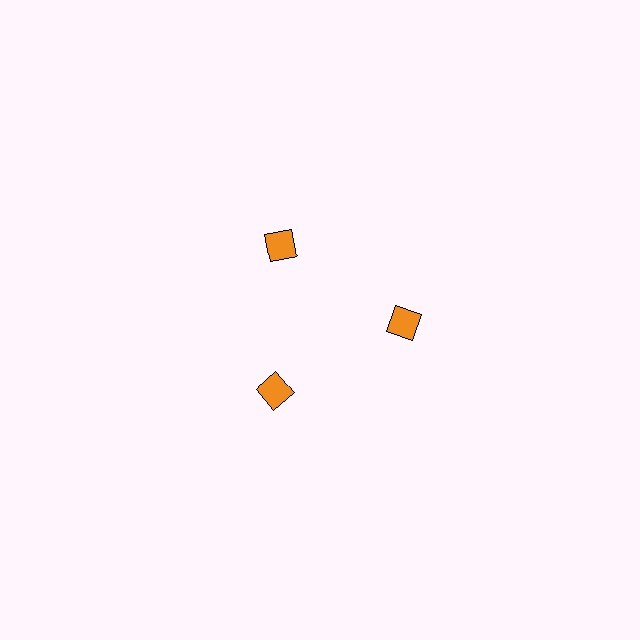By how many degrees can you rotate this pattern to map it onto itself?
The pattern maps onto itself every 120 degrees of rotation.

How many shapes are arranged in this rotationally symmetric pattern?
There are 3 shapes, arranged in 3 groups of 1.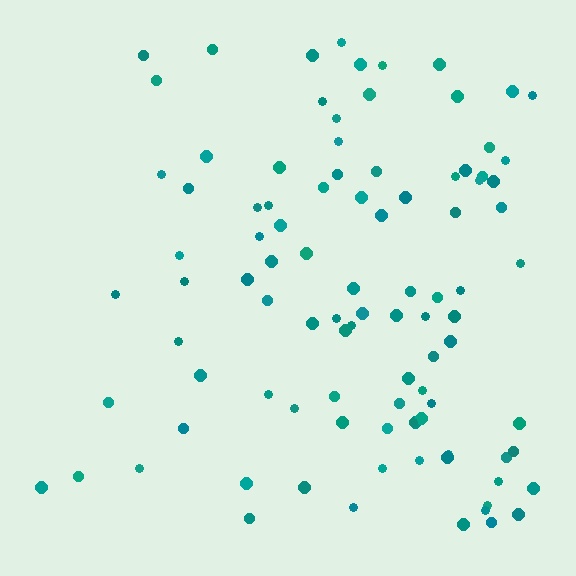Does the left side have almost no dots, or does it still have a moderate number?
Still a moderate number, just noticeably fewer than the right.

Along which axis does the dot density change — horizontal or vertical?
Horizontal.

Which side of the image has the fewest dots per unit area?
The left.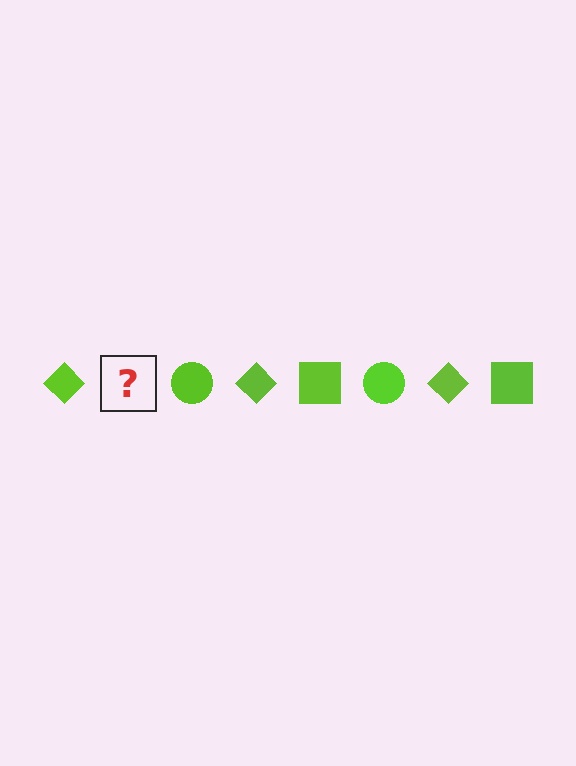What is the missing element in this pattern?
The missing element is a lime square.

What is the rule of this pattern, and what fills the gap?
The rule is that the pattern cycles through diamond, square, circle shapes in lime. The gap should be filled with a lime square.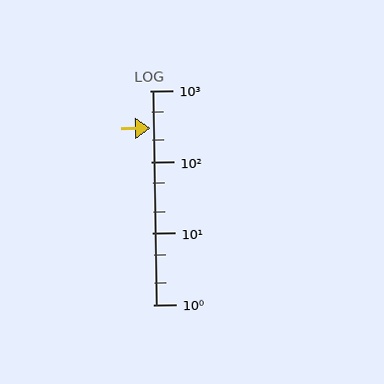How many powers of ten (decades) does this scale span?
The scale spans 3 decades, from 1 to 1000.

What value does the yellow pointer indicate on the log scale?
The pointer indicates approximately 300.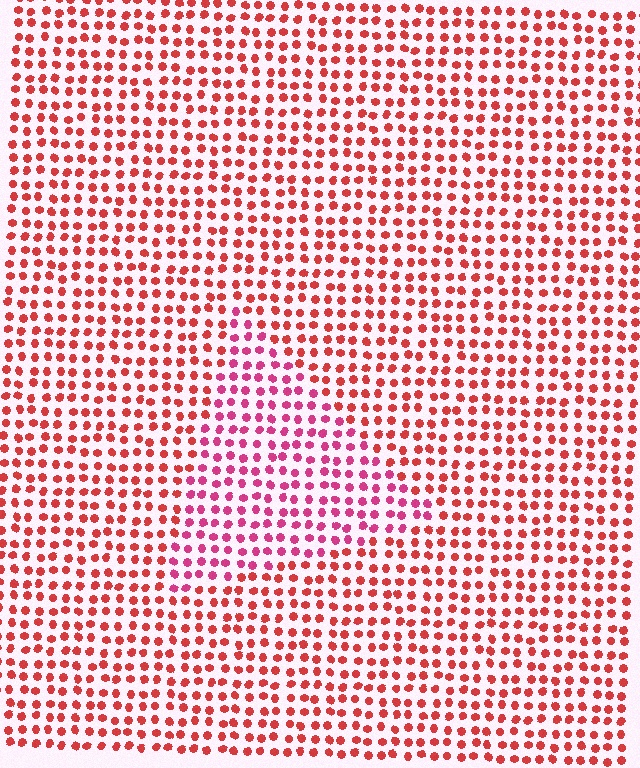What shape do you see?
I see a triangle.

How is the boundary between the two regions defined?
The boundary is defined purely by a slight shift in hue (about 29 degrees). Spacing, size, and orientation are identical on both sides.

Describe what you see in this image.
The image is filled with small red elements in a uniform arrangement. A triangle-shaped region is visible where the elements are tinted to a slightly different hue, forming a subtle color boundary.